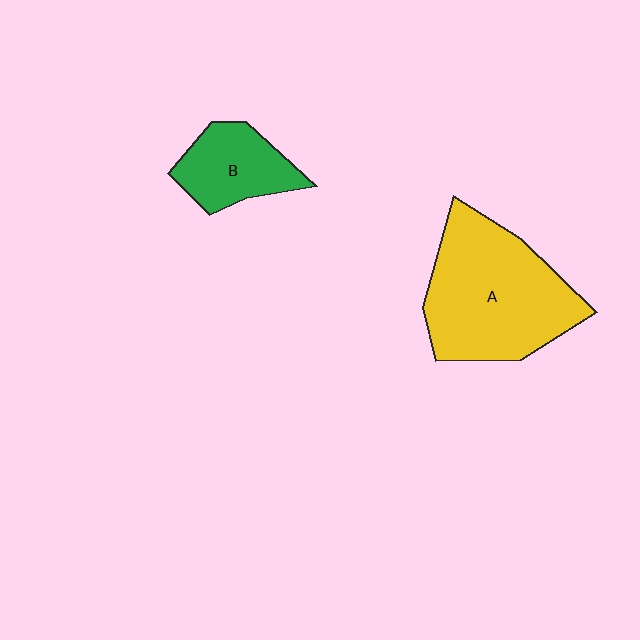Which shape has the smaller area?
Shape B (green).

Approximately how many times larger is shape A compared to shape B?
Approximately 2.2 times.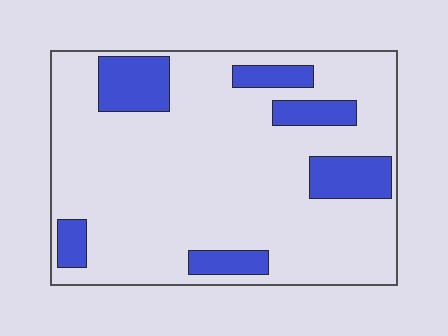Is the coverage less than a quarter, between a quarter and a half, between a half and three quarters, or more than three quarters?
Less than a quarter.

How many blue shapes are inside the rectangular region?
6.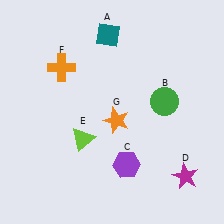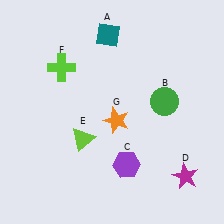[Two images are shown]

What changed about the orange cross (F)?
In Image 1, F is orange. In Image 2, it changed to lime.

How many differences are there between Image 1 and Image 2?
There is 1 difference between the two images.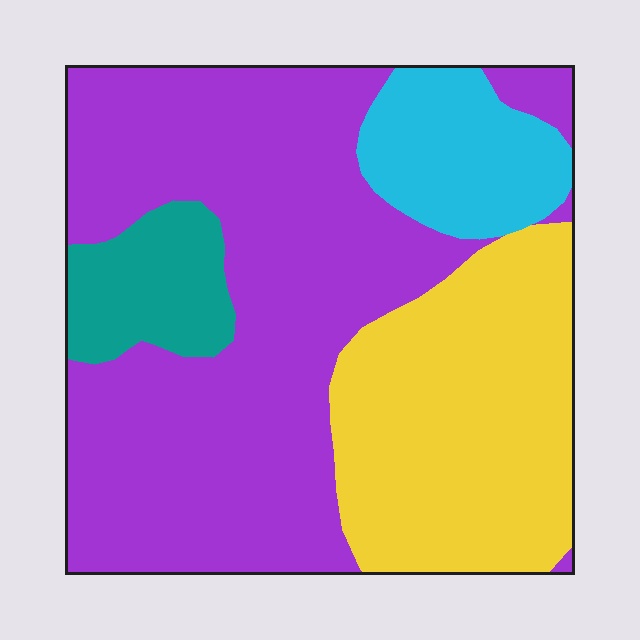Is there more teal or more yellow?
Yellow.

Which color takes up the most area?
Purple, at roughly 55%.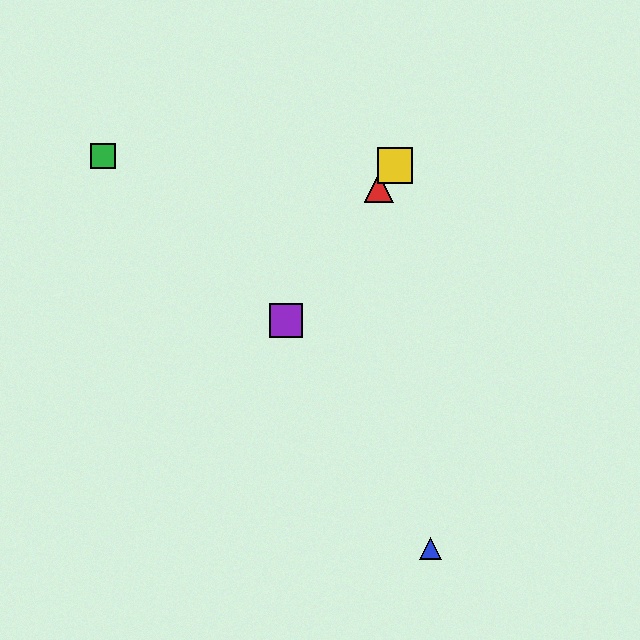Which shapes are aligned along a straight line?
The red triangle, the yellow square, the purple square are aligned along a straight line.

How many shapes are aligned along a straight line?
3 shapes (the red triangle, the yellow square, the purple square) are aligned along a straight line.